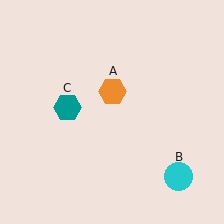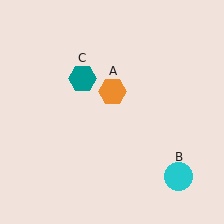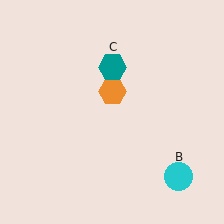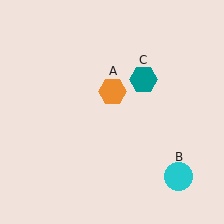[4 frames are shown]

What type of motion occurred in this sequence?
The teal hexagon (object C) rotated clockwise around the center of the scene.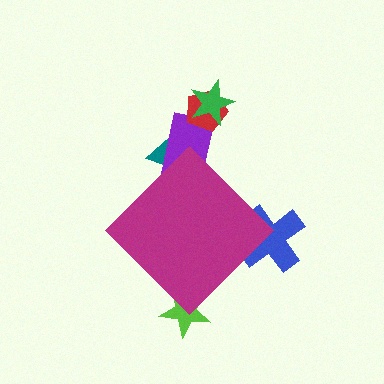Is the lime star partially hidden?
Yes, the lime star is partially hidden behind the magenta diamond.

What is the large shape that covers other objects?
A magenta diamond.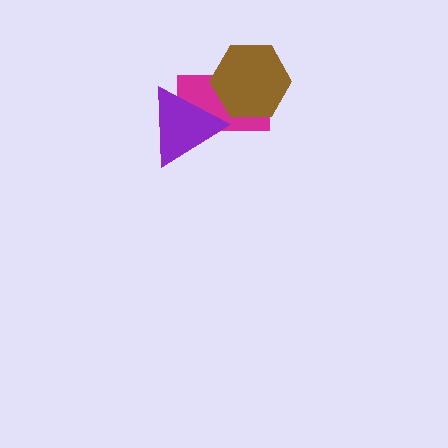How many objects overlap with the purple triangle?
1 object overlaps with the purple triangle.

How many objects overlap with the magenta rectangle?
2 objects overlap with the magenta rectangle.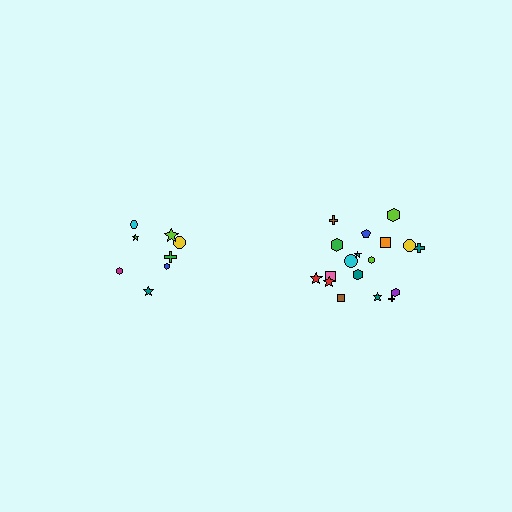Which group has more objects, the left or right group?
The right group.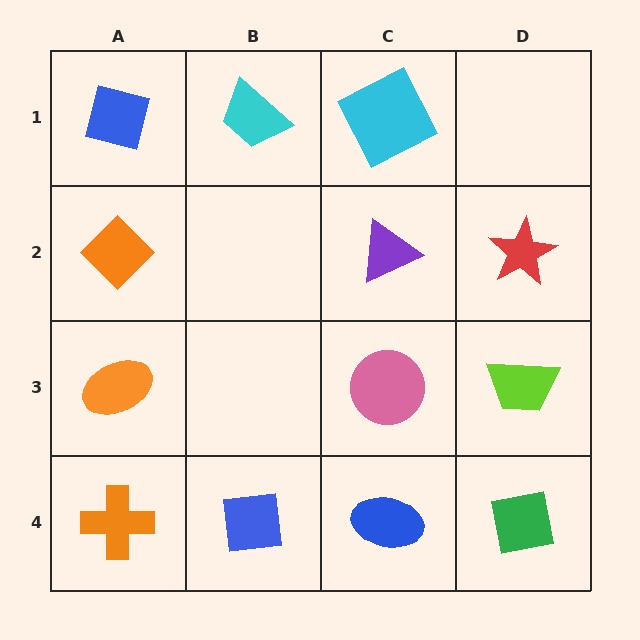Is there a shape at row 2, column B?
No, that cell is empty.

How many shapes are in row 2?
3 shapes.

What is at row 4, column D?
A green square.